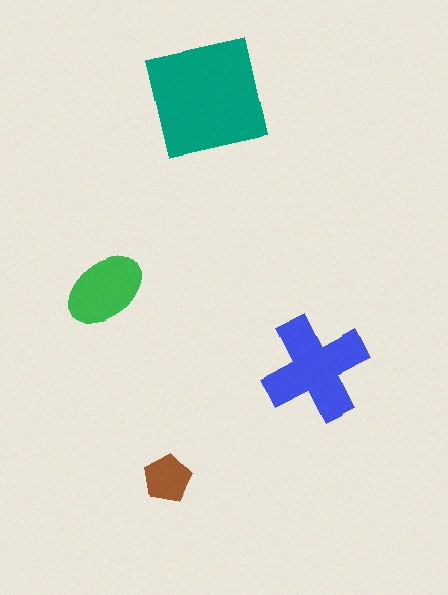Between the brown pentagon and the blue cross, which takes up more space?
The blue cross.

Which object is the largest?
The teal square.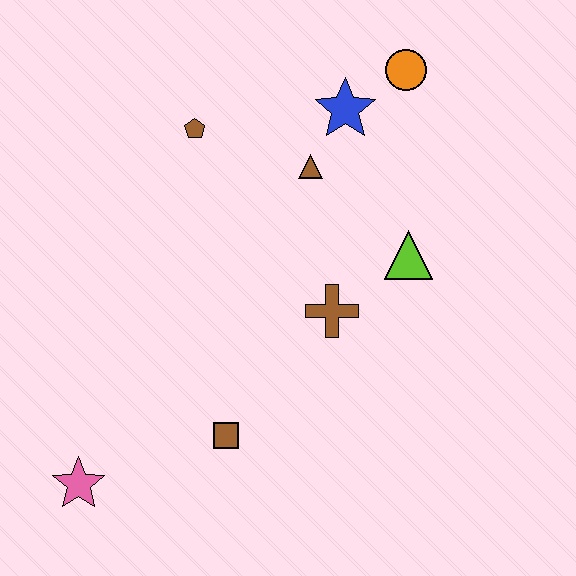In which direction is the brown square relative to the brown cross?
The brown square is below the brown cross.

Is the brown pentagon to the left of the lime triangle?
Yes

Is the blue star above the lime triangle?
Yes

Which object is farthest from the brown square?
The orange circle is farthest from the brown square.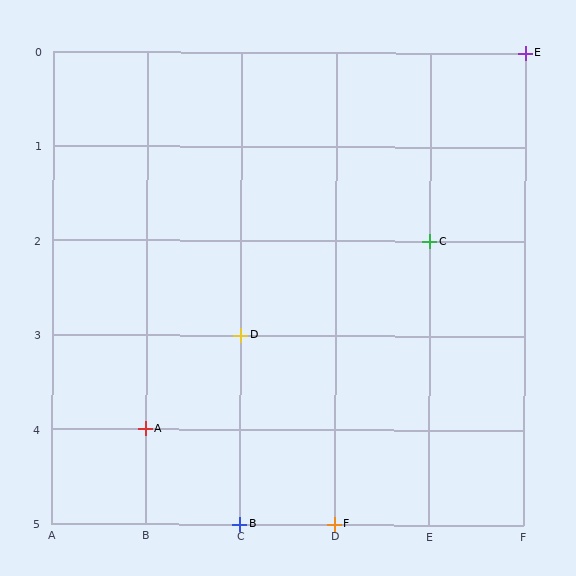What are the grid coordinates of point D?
Point D is at grid coordinates (C, 3).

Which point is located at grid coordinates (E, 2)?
Point C is at (E, 2).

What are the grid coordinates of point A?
Point A is at grid coordinates (B, 4).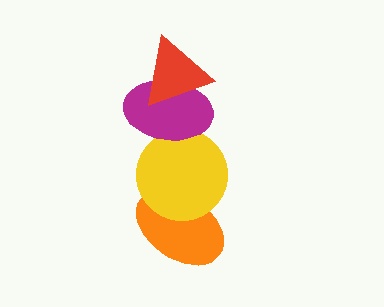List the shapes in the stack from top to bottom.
From top to bottom: the red triangle, the magenta ellipse, the yellow circle, the orange ellipse.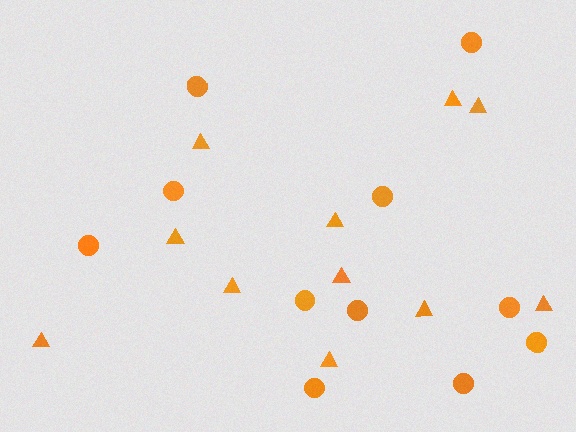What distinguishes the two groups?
There are 2 groups: one group of triangles (11) and one group of circles (11).